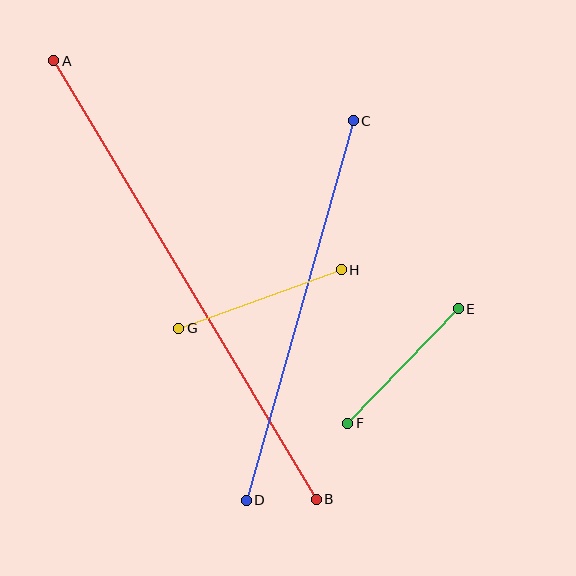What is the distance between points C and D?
The distance is approximately 394 pixels.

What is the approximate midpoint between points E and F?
The midpoint is at approximately (403, 366) pixels.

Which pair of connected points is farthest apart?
Points A and B are farthest apart.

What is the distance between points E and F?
The distance is approximately 159 pixels.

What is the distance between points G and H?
The distance is approximately 173 pixels.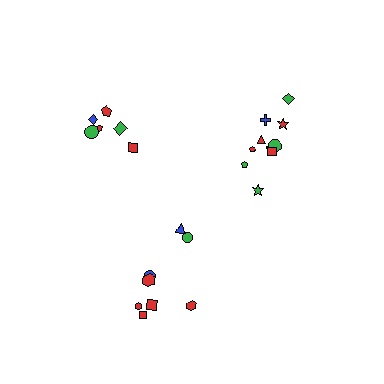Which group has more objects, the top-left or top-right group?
The top-right group.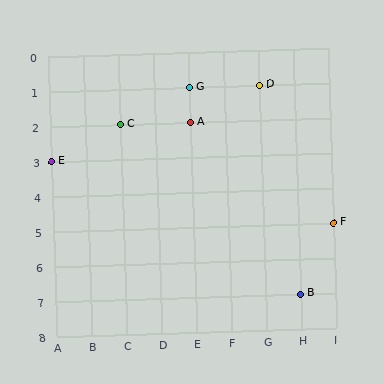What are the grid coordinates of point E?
Point E is at grid coordinates (A, 3).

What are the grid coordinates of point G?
Point G is at grid coordinates (E, 1).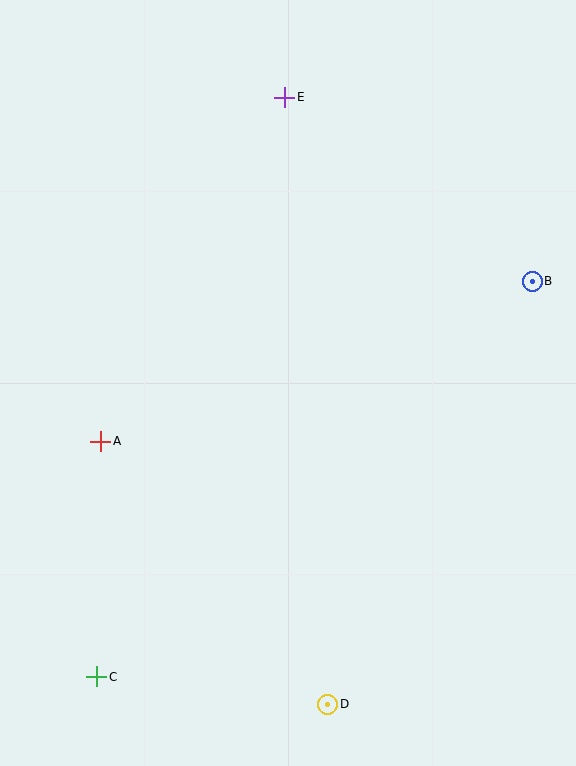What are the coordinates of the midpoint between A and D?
The midpoint between A and D is at (214, 573).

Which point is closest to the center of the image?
Point A at (101, 441) is closest to the center.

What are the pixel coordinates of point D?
Point D is at (328, 704).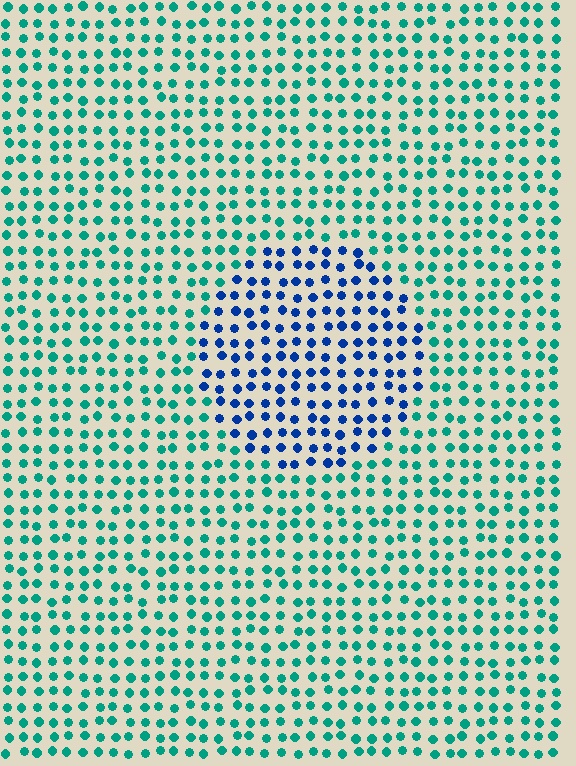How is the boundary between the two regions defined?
The boundary is defined purely by a slight shift in hue (about 51 degrees). Spacing, size, and orientation are identical on both sides.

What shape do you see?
I see a circle.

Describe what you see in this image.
The image is filled with small teal elements in a uniform arrangement. A circle-shaped region is visible where the elements are tinted to a slightly different hue, forming a subtle color boundary.